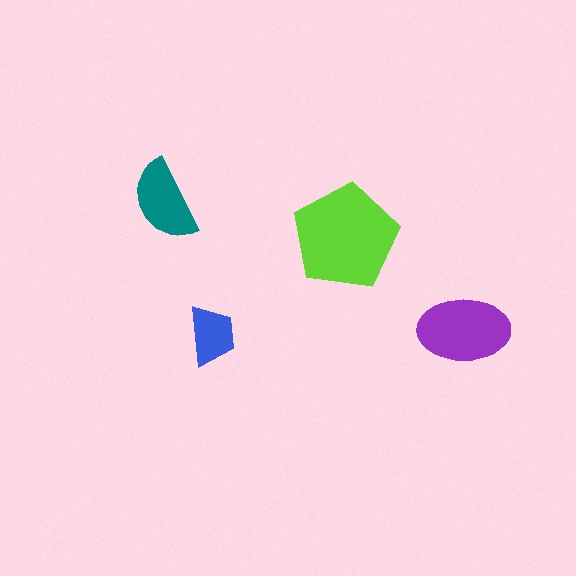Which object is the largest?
The lime pentagon.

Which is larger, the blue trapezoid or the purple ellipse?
The purple ellipse.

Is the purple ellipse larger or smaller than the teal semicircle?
Larger.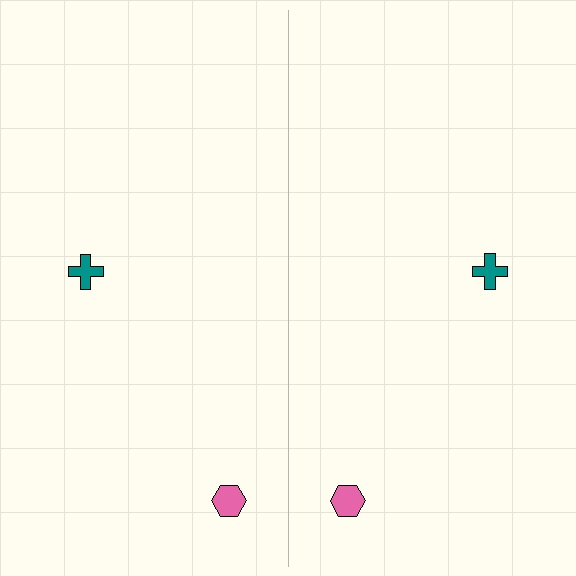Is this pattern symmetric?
Yes, this pattern has bilateral (reflection) symmetry.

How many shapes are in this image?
There are 4 shapes in this image.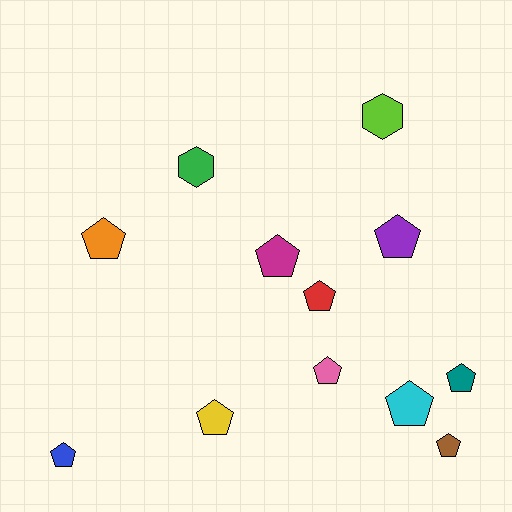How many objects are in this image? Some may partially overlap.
There are 12 objects.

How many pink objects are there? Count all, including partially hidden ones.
There is 1 pink object.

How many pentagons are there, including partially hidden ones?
There are 10 pentagons.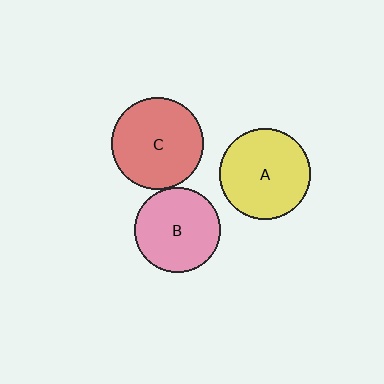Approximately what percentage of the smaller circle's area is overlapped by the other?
Approximately 5%.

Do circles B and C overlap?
Yes.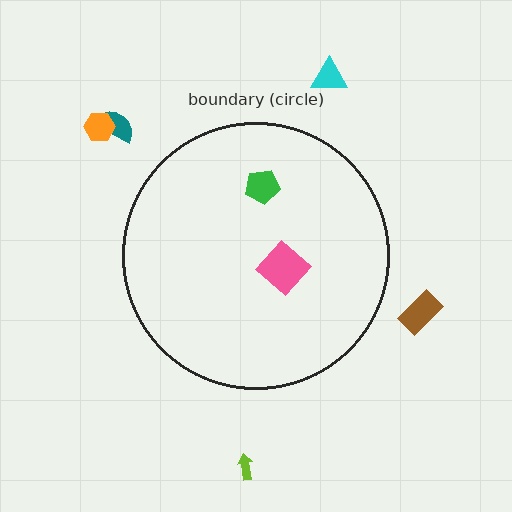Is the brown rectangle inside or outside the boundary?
Outside.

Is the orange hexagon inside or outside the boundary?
Outside.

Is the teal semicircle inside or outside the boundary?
Outside.